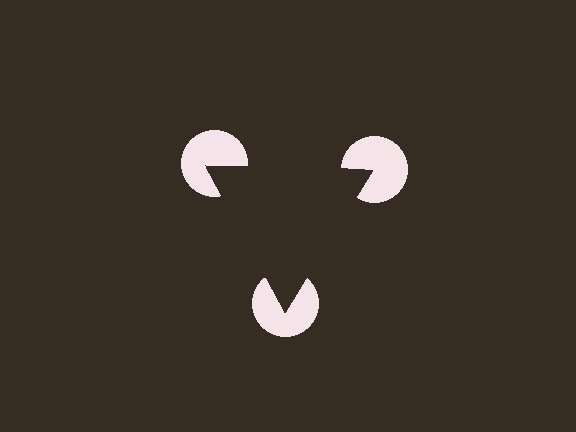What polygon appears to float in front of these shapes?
An illusory triangle — its edges are inferred from the aligned wedge cuts in the pac-man discs, not physically drawn.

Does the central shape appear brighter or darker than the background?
It typically appears slightly darker than the background, even though no actual brightness change is drawn.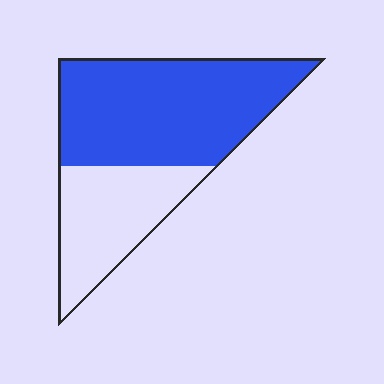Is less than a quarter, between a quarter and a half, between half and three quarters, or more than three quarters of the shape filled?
Between half and three quarters.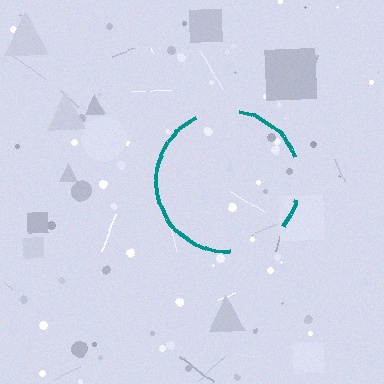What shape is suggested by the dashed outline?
The dashed outline suggests a circle.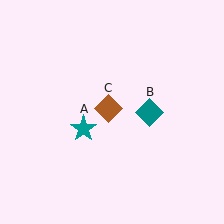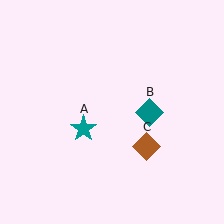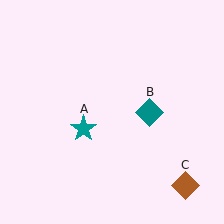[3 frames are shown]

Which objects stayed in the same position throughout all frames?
Teal star (object A) and teal diamond (object B) remained stationary.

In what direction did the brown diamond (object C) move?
The brown diamond (object C) moved down and to the right.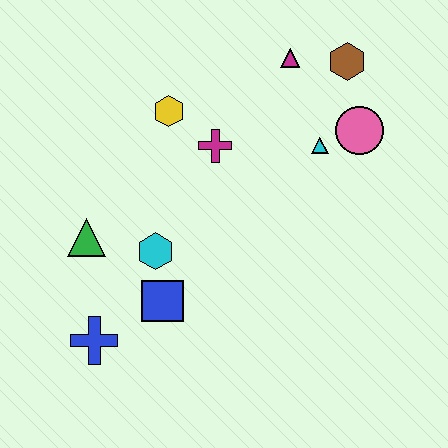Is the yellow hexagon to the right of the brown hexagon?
No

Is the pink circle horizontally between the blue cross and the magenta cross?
No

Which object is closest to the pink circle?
The cyan triangle is closest to the pink circle.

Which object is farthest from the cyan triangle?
The blue cross is farthest from the cyan triangle.